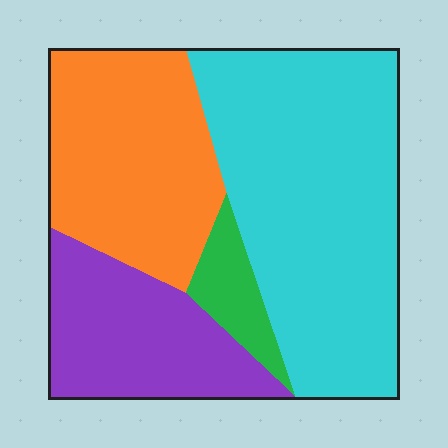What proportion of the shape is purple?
Purple takes up about one fifth (1/5) of the shape.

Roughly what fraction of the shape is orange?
Orange takes up about one quarter (1/4) of the shape.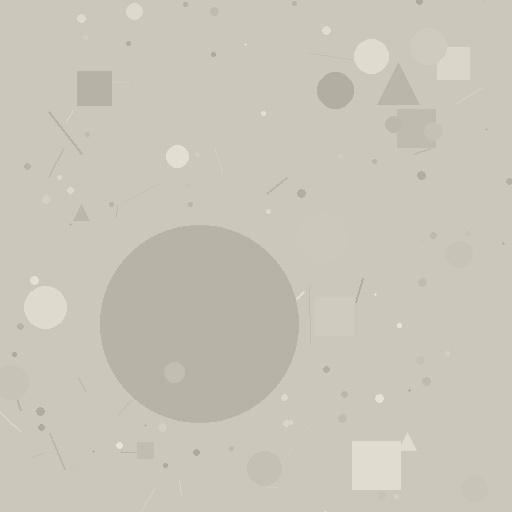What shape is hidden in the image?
A circle is hidden in the image.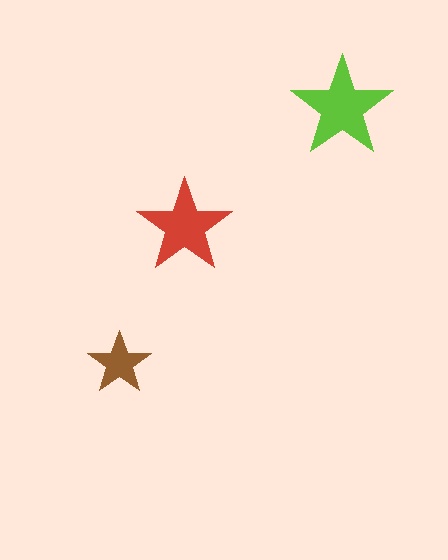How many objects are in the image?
There are 3 objects in the image.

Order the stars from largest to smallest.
the lime one, the red one, the brown one.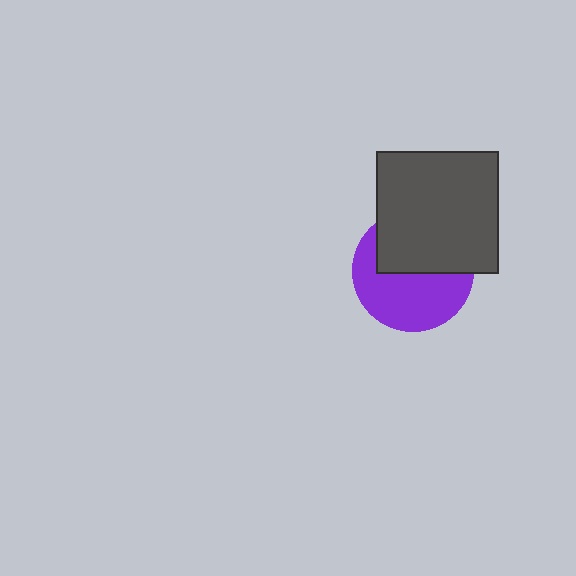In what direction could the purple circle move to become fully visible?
The purple circle could move down. That would shift it out from behind the dark gray square entirely.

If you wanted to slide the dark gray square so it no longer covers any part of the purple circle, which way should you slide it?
Slide it up — that is the most direct way to separate the two shapes.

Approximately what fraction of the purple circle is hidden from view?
Roughly 45% of the purple circle is hidden behind the dark gray square.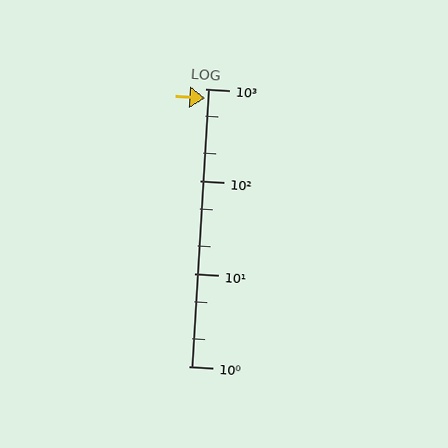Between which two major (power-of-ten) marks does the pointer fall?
The pointer is between 100 and 1000.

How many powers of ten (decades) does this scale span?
The scale spans 3 decades, from 1 to 1000.